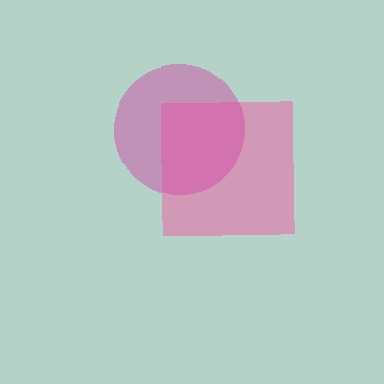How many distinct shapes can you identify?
There are 2 distinct shapes: a pink square, a magenta circle.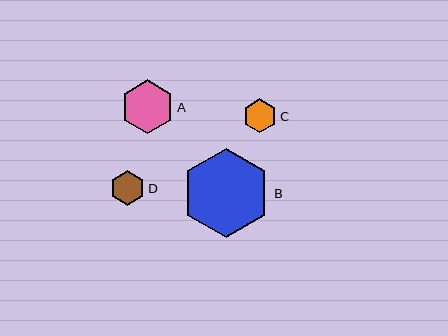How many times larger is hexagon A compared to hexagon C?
Hexagon A is approximately 1.6 times the size of hexagon C.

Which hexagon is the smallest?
Hexagon C is the smallest with a size of approximately 34 pixels.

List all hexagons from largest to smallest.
From largest to smallest: B, A, D, C.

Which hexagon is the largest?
Hexagon B is the largest with a size of approximately 89 pixels.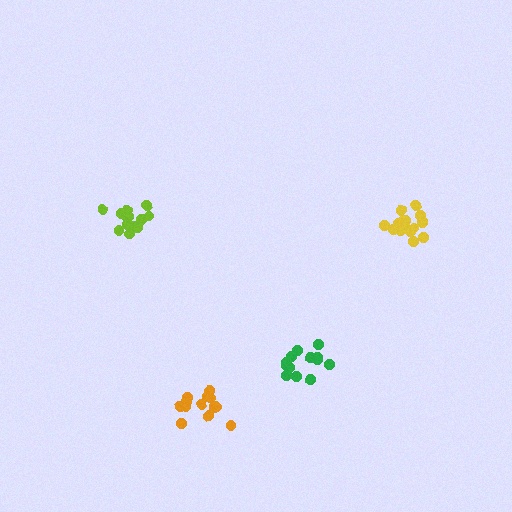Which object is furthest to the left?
The lime cluster is leftmost.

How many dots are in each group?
Group 1: 16 dots, Group 2: 13 dots, Group 3: 14 dots, Group 4: 13 dots (56 total).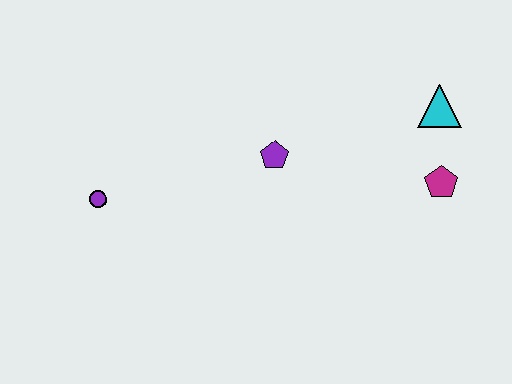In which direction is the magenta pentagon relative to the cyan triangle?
The magenta pentagon is below the cyan triangle.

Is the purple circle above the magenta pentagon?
No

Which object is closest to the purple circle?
The purple pentagon is closest to the purple circle.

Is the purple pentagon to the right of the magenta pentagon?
No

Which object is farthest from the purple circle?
The cyan triangle is farthest from the purple circle.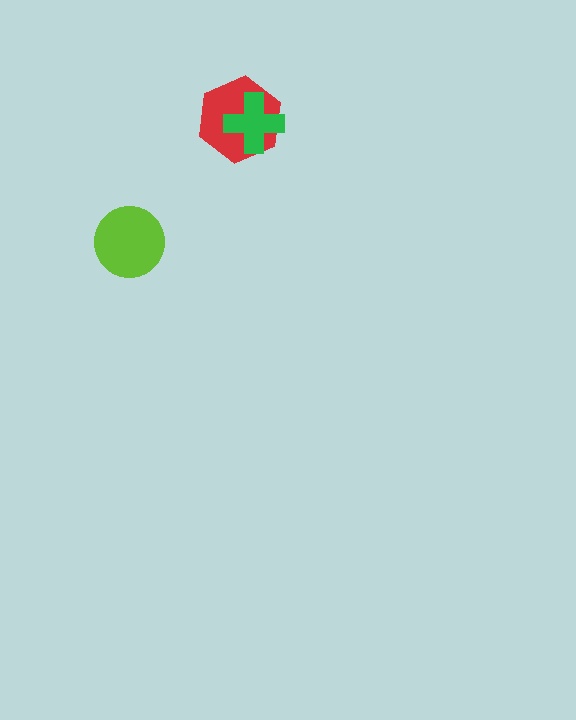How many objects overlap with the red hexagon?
1 object overlaps with the red hexagon.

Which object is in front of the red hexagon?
The green cross is in front of the red hexagon.